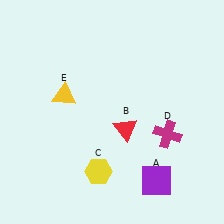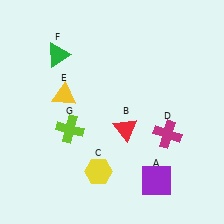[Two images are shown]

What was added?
A green triangle (F), a lime cross (G) were added in Image 2.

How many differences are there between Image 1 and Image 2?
There are 2 differences between the two images.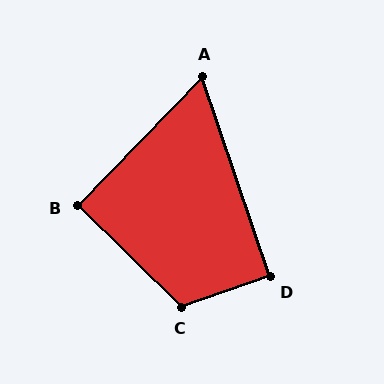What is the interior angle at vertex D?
Approximately 90 degrees (approximately right).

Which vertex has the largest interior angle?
C, at approximately 117 degrees.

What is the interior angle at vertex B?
Approximately 90 degrees (approximately right).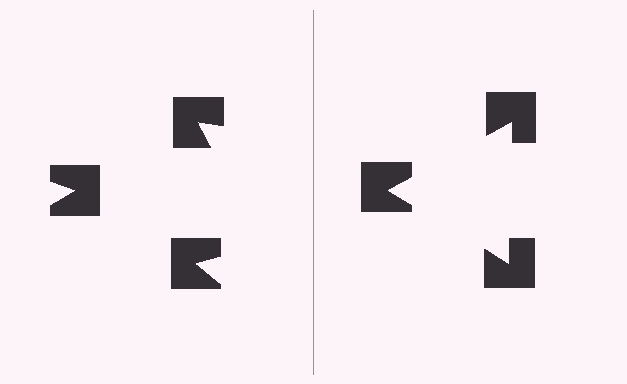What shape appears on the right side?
An illusory triangle.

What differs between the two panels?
The notched squares are positioned identically on both sides; only the wedge orientations differ. On the right they align to a triangle; on the left they are misaligned.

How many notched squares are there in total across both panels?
6 — 3 on each side.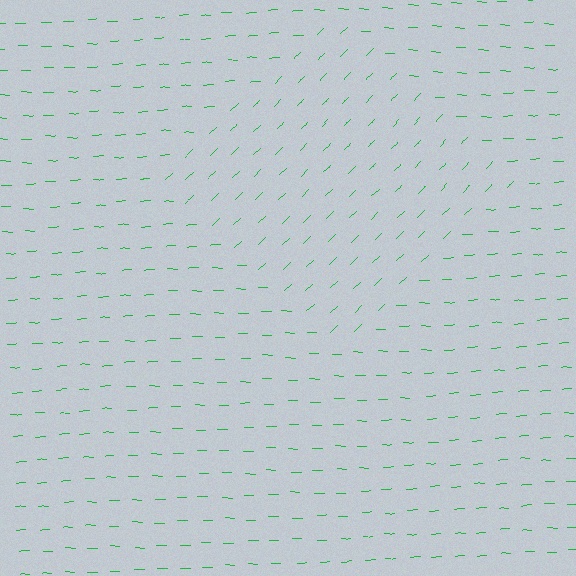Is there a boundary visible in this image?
Yes, there is a texture boundary formed by a change in line orientation.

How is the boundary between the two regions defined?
The boundary is defined purely by a change in line orientation (approximately 45 degrees difference). All lines are the same color and thickness.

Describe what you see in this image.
The image is filled with small green line segments. A diamond region in the image has lines oriented differently from the surrounding lines, creating a visible texture boundary.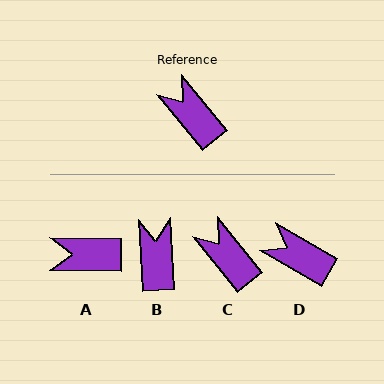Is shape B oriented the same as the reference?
No, it is off by about 36 degrees.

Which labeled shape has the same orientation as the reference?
C.